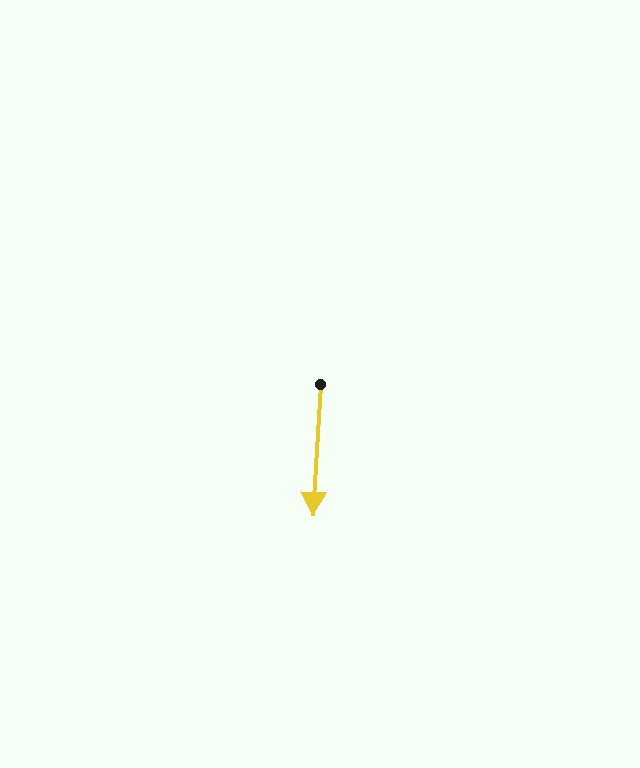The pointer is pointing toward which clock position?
Roughly 6 o'clock.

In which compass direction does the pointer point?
South.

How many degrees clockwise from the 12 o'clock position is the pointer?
Approximately 183 degrees.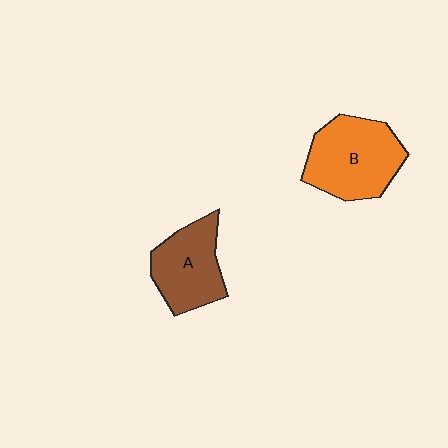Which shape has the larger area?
Shape B (orange).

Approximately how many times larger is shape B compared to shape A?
Approximately 1.3 times.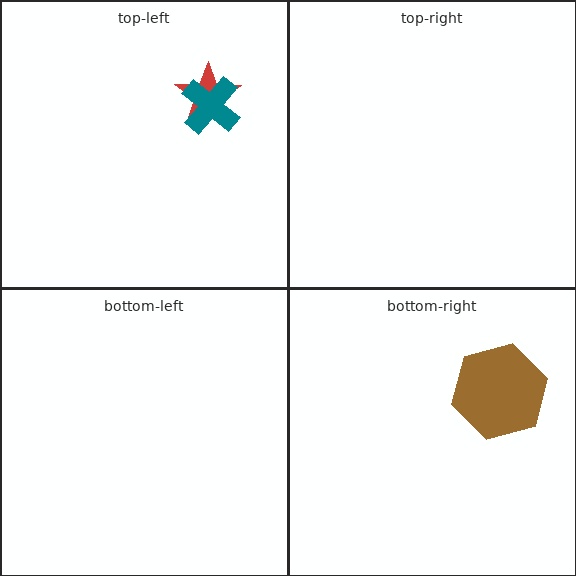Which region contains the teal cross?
The top-left region.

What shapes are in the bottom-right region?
The brown hexagon.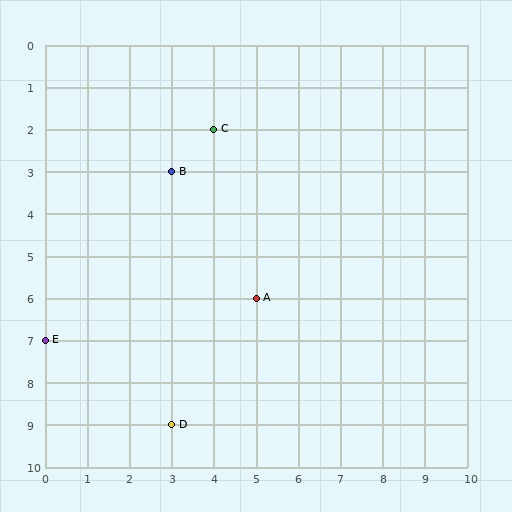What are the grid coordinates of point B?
Point B is at grid coordinates (3, 3).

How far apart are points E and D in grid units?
Points E and D are 3 columns and 2 rows apart (about 3.6 grid units diagonally).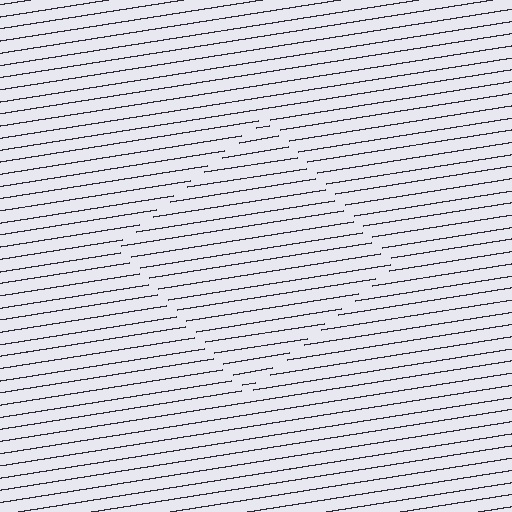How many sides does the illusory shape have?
4 sides — the line-ends trace a square.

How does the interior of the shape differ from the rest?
The interior of the shape contains the same grating, shifted by half a period — the contour is defined by the phase discontinuity where line-ends from the inner and outer gratings abut.